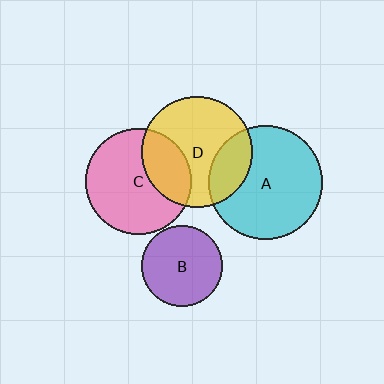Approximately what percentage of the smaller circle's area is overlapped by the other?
Approximately 25%.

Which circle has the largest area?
Circle A (cyan).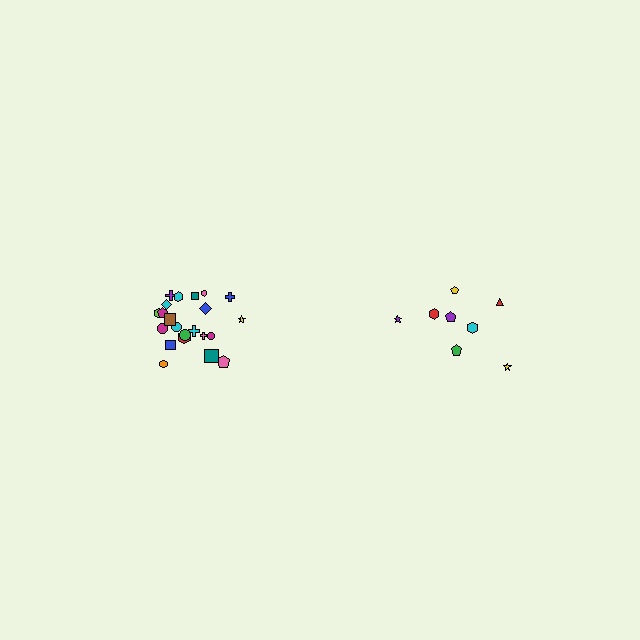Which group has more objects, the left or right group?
The left group.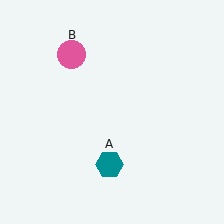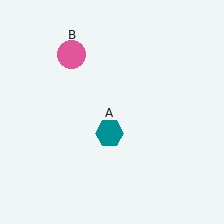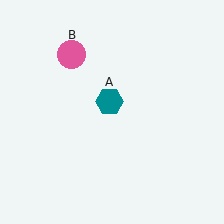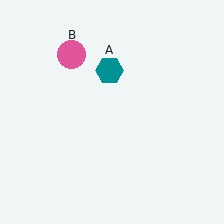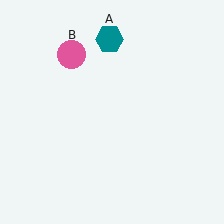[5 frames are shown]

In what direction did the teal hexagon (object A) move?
The teal hexagon (object A) moved up.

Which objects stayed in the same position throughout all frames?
Pink circle (object B) remained stationary.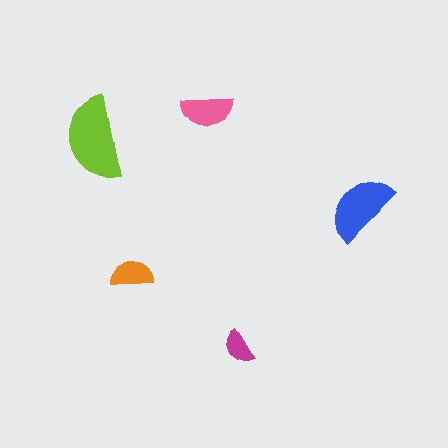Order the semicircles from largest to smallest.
the lime one, the blue one, the pink one, the orange one, the magenta one.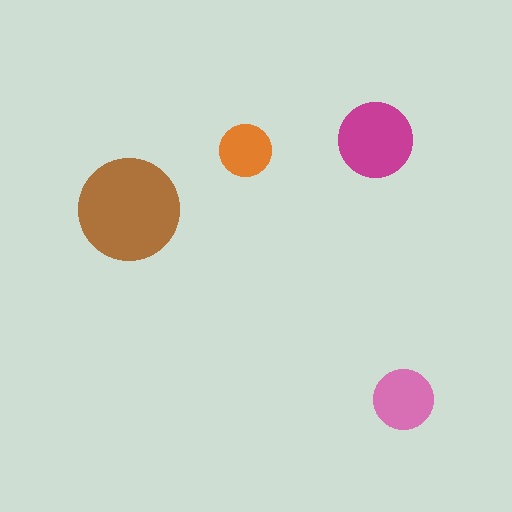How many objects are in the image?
There are 4 objects in the image.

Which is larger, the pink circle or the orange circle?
The pink one.